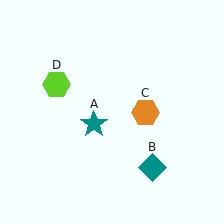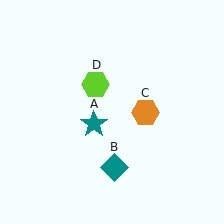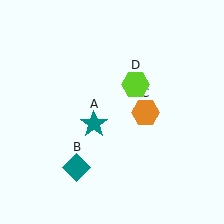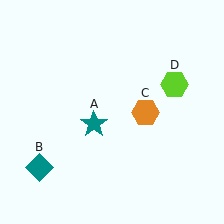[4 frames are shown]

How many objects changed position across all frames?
2 objects changed position: teal diamond (object B), lime hexagon (object D).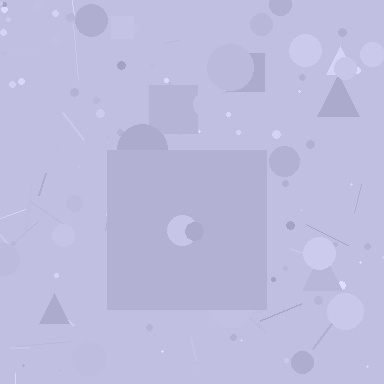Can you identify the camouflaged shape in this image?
The camouflaged shape is a square.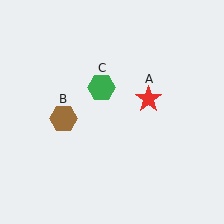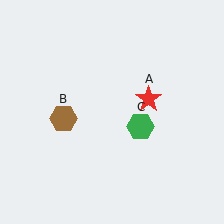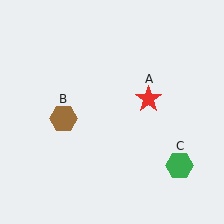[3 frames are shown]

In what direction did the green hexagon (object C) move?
The green hexagon (object C) moved down and to the right.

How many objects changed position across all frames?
1 object changed position: green hexagon (object C).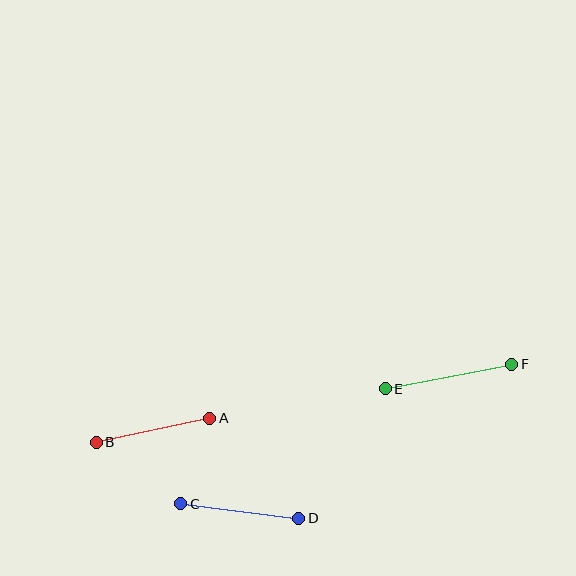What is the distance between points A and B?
The distance is approximately 116 pixels.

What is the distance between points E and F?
The distance is approximately 128 pixels.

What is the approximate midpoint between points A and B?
The midpoint is at approximately (153, 430) pixels.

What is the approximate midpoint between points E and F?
The midpoint is at approximately (448, 377) pixels.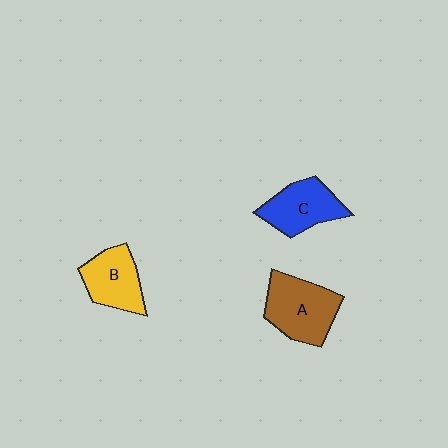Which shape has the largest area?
Shape A (brown).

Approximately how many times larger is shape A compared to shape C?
Approximately 1.2 times.